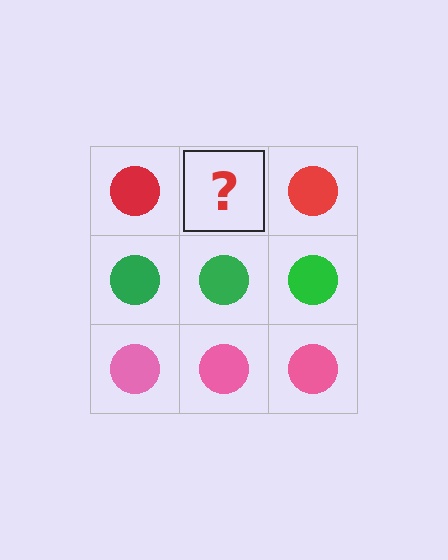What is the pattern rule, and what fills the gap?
The rule is that each row has a consistent color. The gap should be filled with a red circle.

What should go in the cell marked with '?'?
The missing cell should contain a red circle.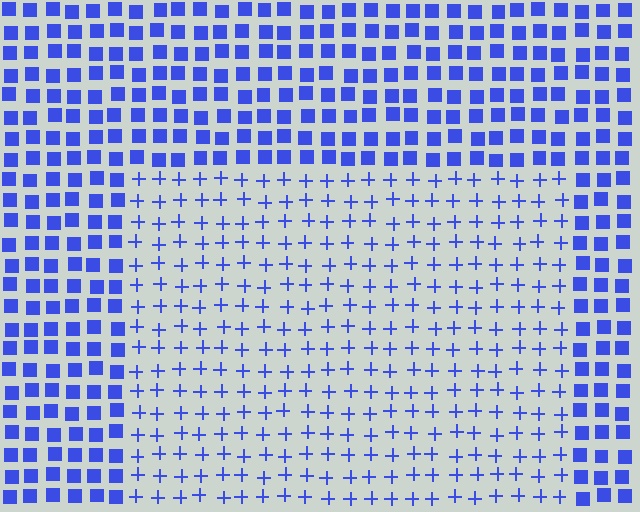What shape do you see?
I see a rectangle.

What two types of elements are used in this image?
The image uses plus signs inside the rectangle region and squares outside it.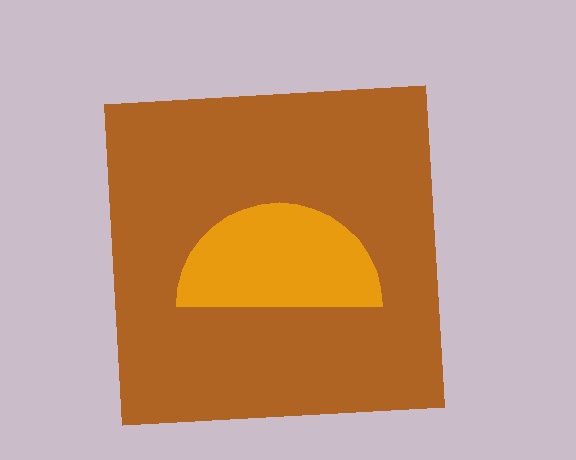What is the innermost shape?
The orange semicircle.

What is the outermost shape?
The brown square.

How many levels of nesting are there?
2.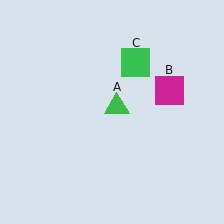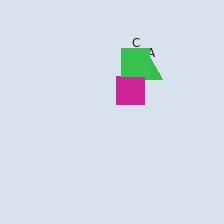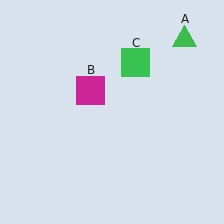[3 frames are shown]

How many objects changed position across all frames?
2 objects changed position: green triangle (object A), magenta square (object B).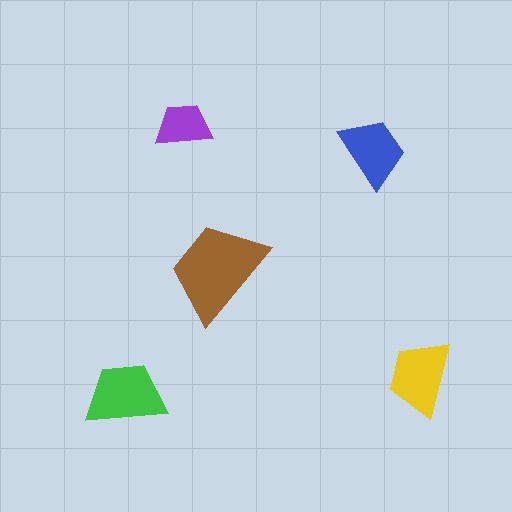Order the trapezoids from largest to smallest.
the brown one, the green one, the yellow one, the blue one, the purple one.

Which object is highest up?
The purple trapezoid is topmost.